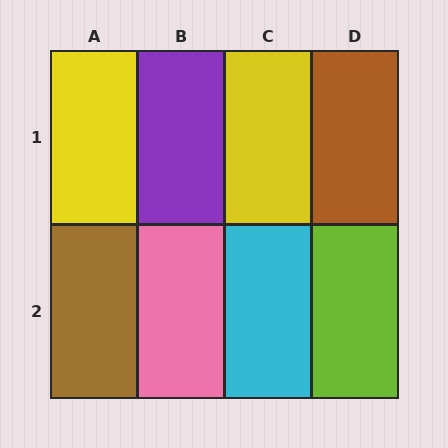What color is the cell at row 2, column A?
Brown.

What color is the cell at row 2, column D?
Lime.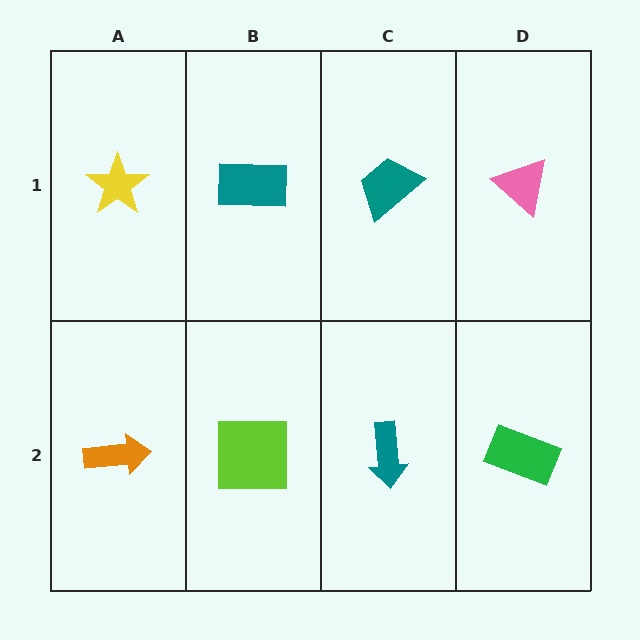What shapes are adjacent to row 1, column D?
A green rectangle (row 2, column D), a teal trapezoid (row 1, column C).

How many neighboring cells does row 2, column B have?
3.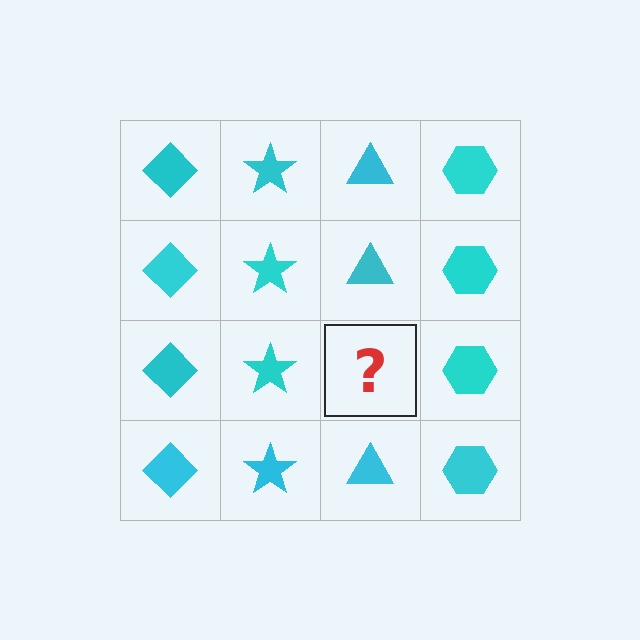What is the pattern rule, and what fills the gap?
The rule is that each column has a consistent shape. The gap should be filled with a cyan triangle.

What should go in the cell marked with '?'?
The missing cell should contain a cyan triangle.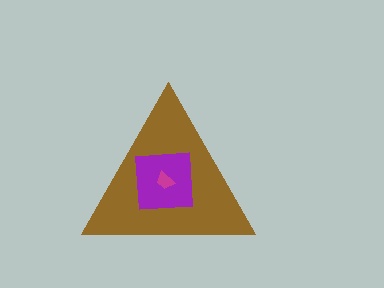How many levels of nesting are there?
3.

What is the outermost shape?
The brown triangle.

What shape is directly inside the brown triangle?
The purple square.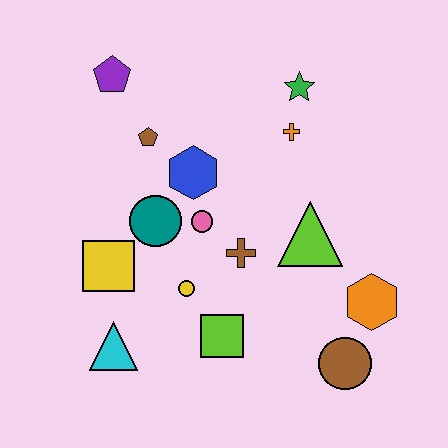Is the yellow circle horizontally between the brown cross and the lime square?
No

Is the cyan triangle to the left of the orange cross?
Yes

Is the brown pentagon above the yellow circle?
Yes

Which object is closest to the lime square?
The yellow circle is closest to the lime square.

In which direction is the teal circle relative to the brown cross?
The teal circle is to the left of the brown cross.